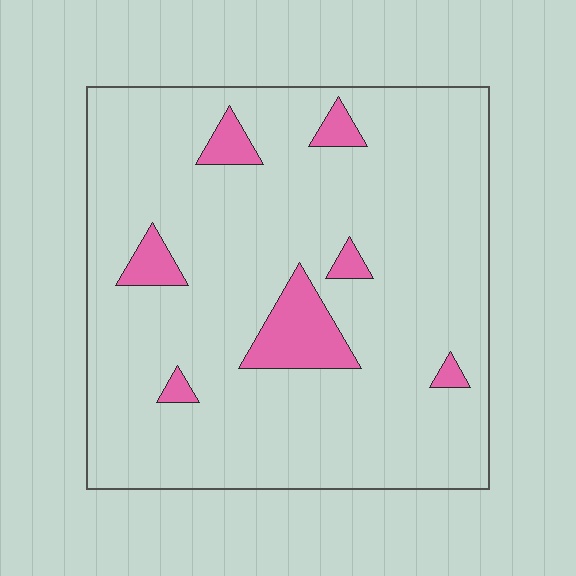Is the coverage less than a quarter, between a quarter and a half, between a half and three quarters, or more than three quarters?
Less than a quarter.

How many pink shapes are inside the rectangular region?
7.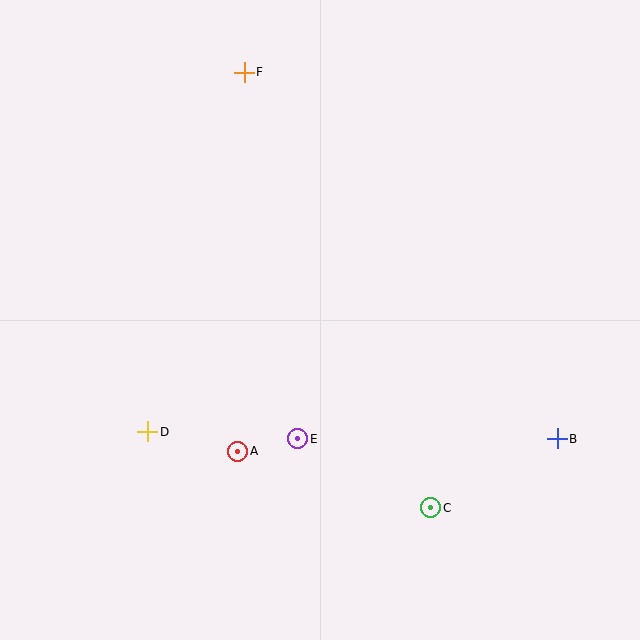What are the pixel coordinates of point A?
Point A is at (238, 451).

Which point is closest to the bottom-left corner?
Point D is closest to the bottom-left corner.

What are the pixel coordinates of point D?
Point D is at (148, 432).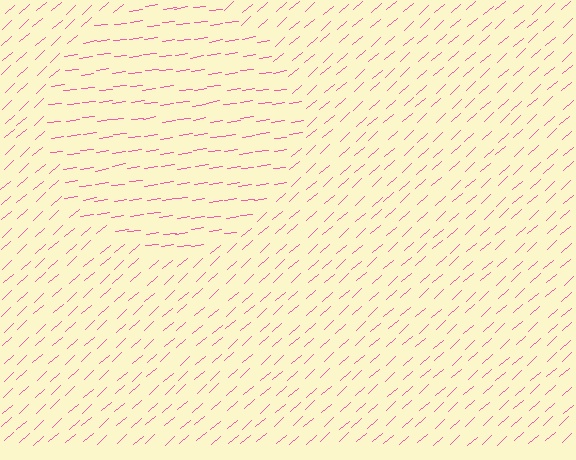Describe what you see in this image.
The image is filled with small pink line segments. A circle region in the image has lines oriented differently from the surrounding lines, creating a visible texture boundary.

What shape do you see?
I see a circle.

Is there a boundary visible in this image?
Yes, there is a texture boundary formed by a change in line orientation.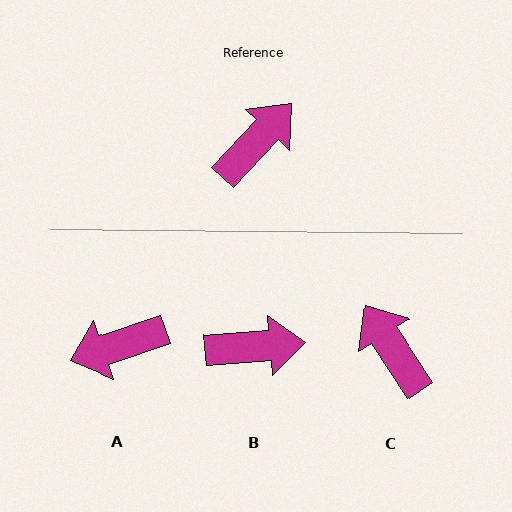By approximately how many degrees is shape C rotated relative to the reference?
Approximately 76 degrees counter-clockwise.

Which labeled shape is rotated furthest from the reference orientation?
A, about 152 degrees away.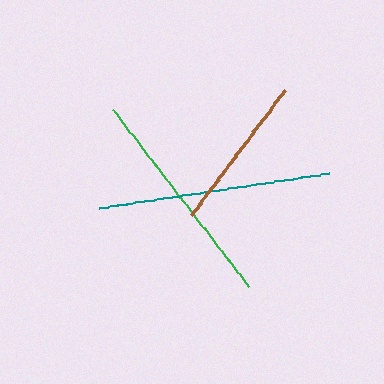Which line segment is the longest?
The teal line is the longest at approximately 233 pixels.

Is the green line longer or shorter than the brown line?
The green line is longer than the brown line.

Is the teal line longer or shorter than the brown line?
The teal line is longer than the brown line.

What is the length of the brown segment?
The brown segment is approximately 156 pixels long.